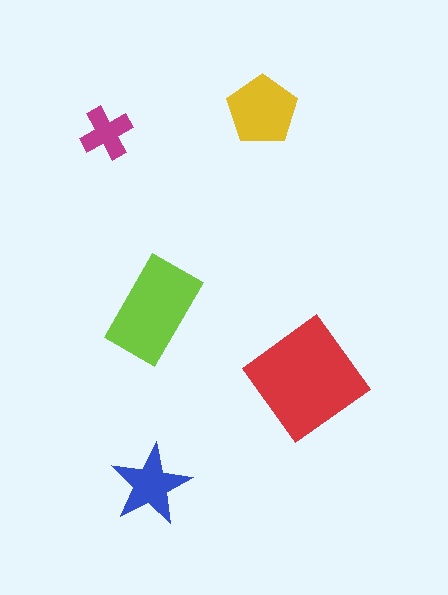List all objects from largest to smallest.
The red diamond, the lime rectangle, the yellow pentagon, the blue star, the magenta cross.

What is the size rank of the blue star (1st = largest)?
4th.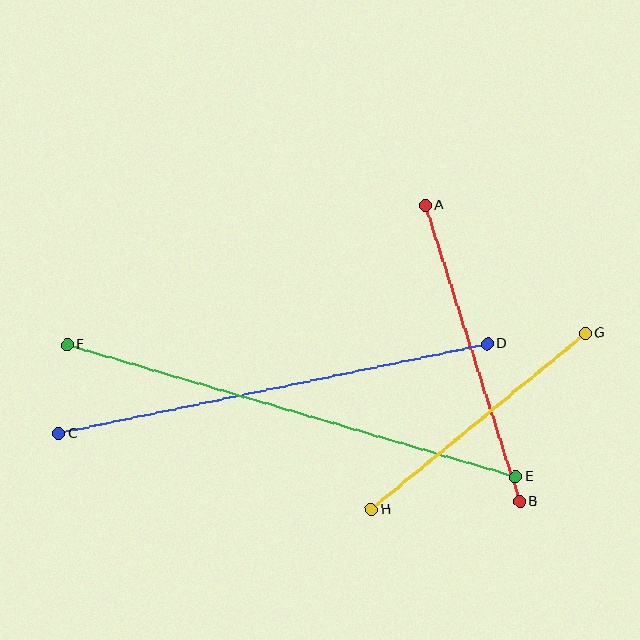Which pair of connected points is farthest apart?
Points E and F are farthest apart.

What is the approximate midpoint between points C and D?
The midpoint is at approximately (273, 389) pixels.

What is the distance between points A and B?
The distance is approximately 311 pixels.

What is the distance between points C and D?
The distance is approximately 438 pixels.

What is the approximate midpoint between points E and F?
The midpoint is at approximately (292, 411) pixels.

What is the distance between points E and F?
The distance is approximately 468 pixels.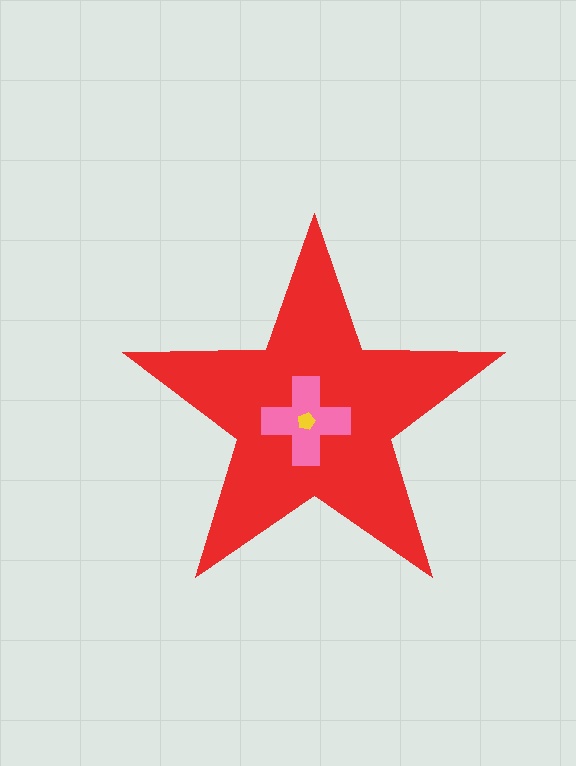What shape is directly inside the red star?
The pink cross.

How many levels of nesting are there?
3.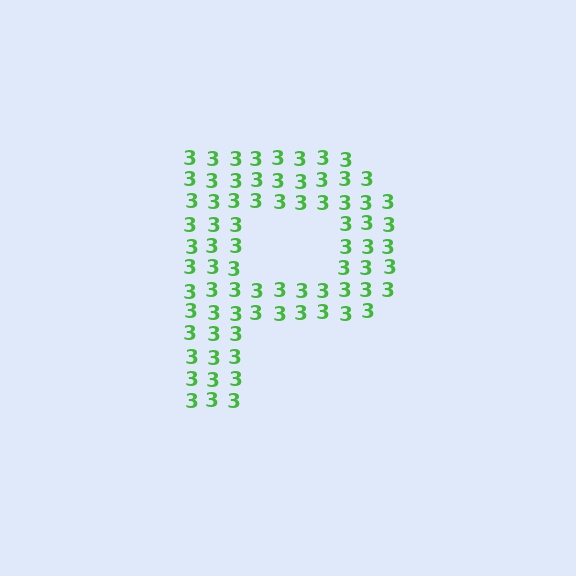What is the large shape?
The large shape is the letter P.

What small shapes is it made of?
It is made of small digit 3's.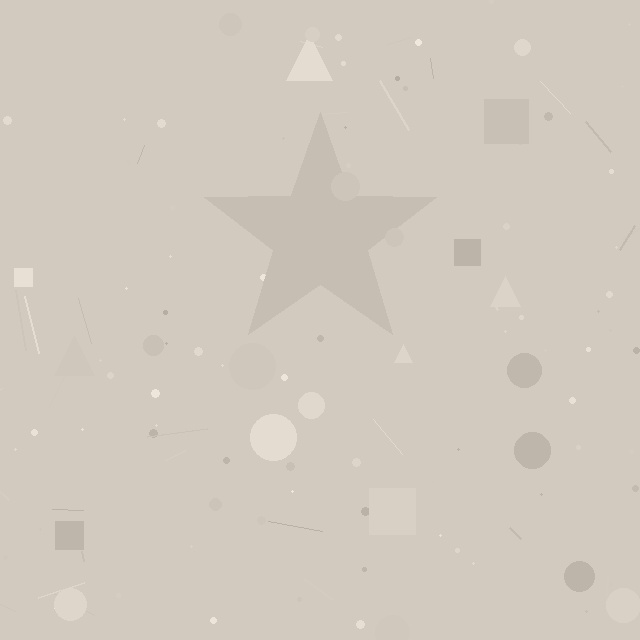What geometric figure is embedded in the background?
A star is embedded in the background.